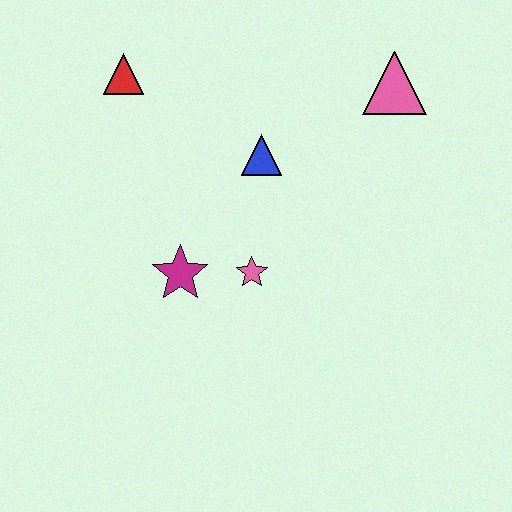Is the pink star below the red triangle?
Yes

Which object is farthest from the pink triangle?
The magenta star is farthest from the pink triangle.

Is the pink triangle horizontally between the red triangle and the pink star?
No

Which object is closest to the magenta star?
The pink star is closest to the magenta star.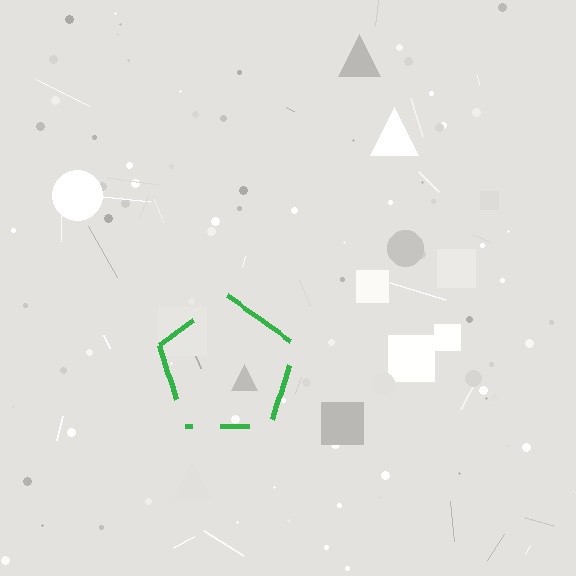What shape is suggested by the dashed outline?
The dashed outline suggests a pentagon.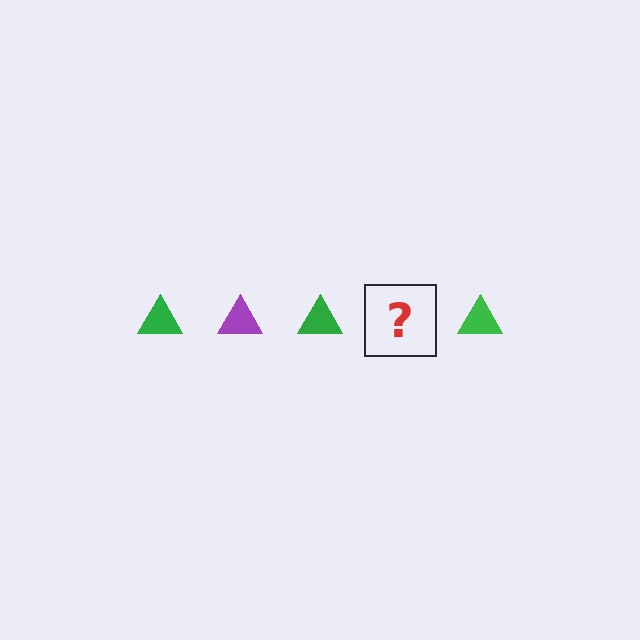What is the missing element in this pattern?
The missing element is a purple triangle.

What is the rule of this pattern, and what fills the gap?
The rule is that the pattern cycles through green, purple triangles. The gap should be filled with a purple triangle.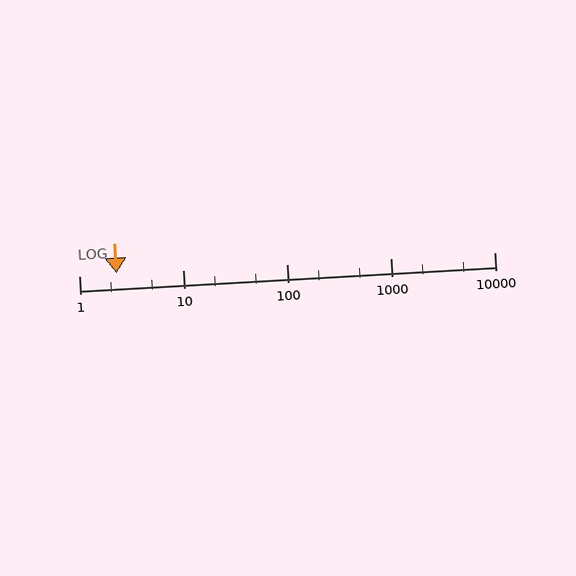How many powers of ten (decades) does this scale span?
The scale spans 4 decades, from 1 to 10000.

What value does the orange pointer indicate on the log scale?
The pointer indicates approximately 2.3.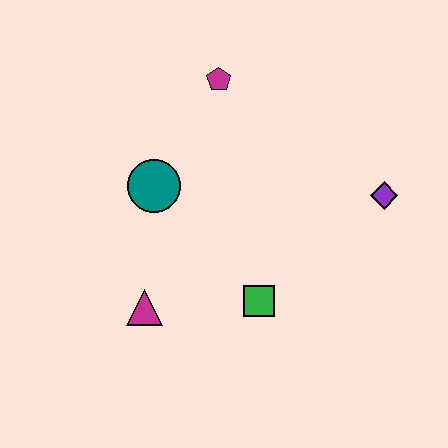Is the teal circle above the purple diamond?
Yes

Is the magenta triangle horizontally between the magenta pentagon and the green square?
No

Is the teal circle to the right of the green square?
No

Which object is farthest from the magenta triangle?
The purple diamond is farthest from the magenta triangle.